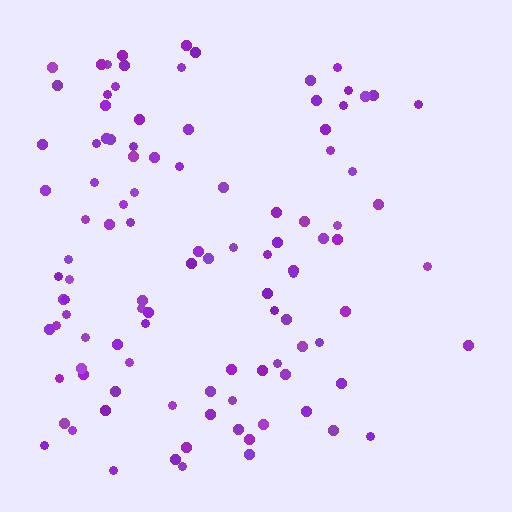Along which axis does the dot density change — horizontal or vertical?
Horizontal.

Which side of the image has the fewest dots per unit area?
The right.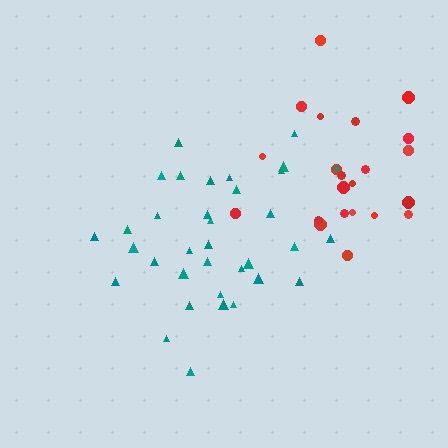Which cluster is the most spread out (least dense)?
Red.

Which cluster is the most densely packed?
Teal.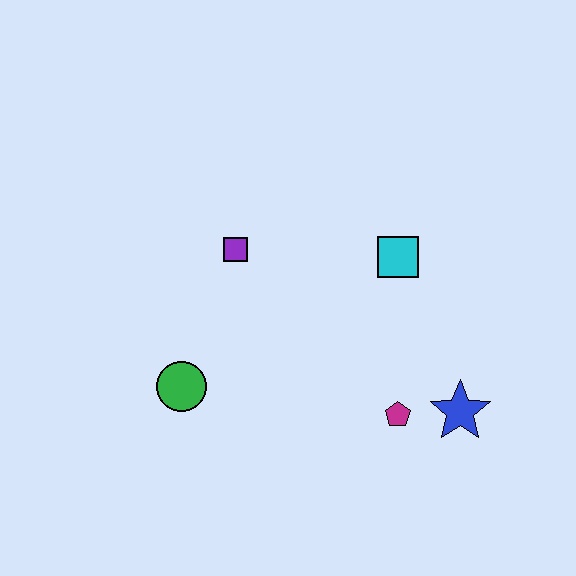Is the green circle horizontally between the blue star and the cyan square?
No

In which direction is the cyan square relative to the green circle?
The cyan square is to the right of the green circle.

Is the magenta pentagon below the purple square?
Yes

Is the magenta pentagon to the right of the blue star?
No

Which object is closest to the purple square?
The green circle is closest to the purple square.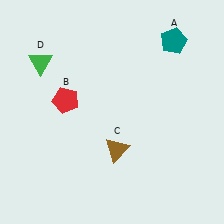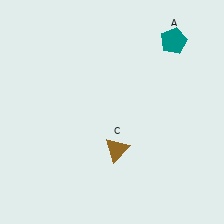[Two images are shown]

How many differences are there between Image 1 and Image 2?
There are 2 differences between the two images.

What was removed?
The red pentagon (B), the green triangle (D) were removed in Image 2.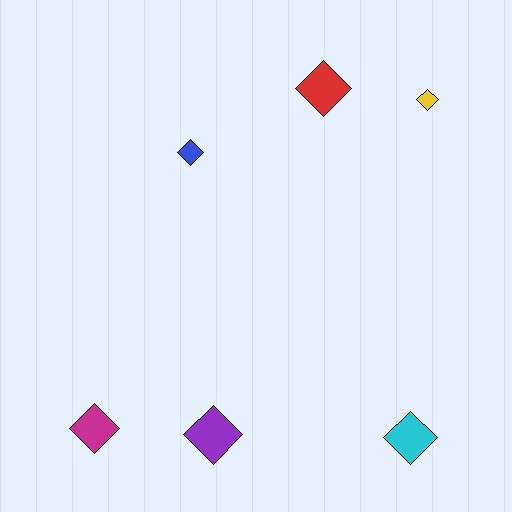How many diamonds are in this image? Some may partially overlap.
There are 6 diamonds.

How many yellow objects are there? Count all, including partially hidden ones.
There is 1 yellow object.